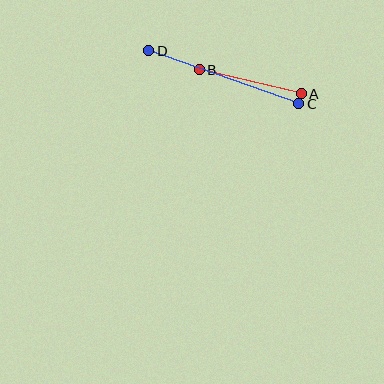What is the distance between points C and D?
The distance is approximately 159 pixels.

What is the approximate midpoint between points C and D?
The midpoint is at approximately (224, 77) pixels.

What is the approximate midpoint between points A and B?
The midpoint is at approximately (250, 82) pixels.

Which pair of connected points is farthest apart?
Points C and D are farthest apart.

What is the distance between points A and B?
The distance is approximately 104 pixels.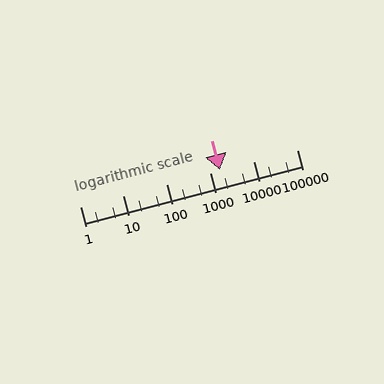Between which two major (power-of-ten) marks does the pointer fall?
The pointer is between 1000 and 10000.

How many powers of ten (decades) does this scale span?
The scale spans 5 decades, from 1 to 100000.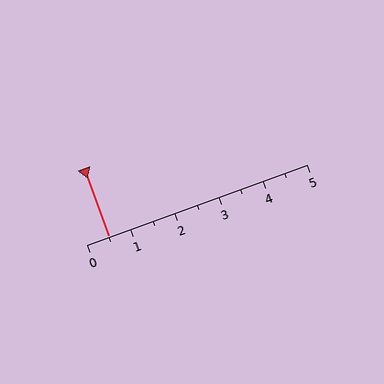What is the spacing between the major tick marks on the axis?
The major ticks are spaced 1 apart.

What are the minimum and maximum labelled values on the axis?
The axis runs from 0 to 5.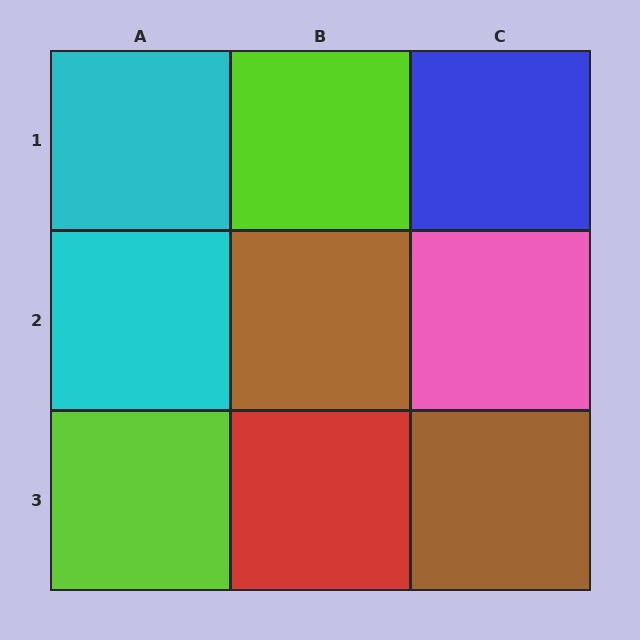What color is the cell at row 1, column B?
Lime.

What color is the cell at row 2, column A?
Cyan.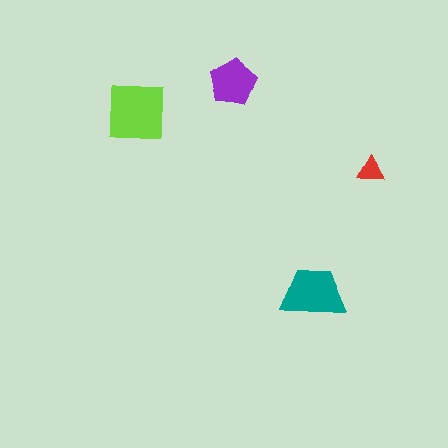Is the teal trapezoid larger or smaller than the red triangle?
Larger.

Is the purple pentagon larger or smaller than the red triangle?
Larger.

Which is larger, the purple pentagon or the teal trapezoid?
The teal trapezoid.